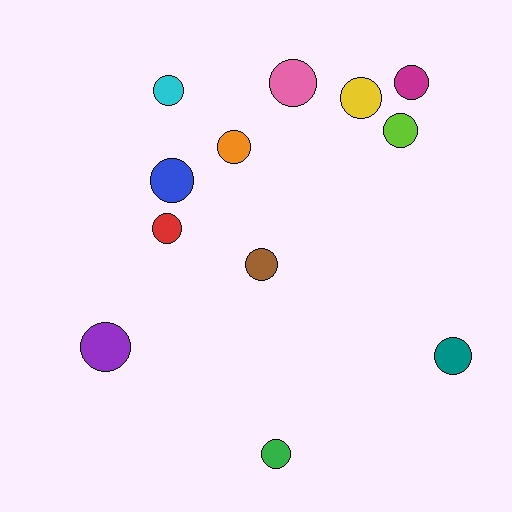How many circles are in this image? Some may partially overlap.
There are 12 circles.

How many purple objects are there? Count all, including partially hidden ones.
There is 1 purple object.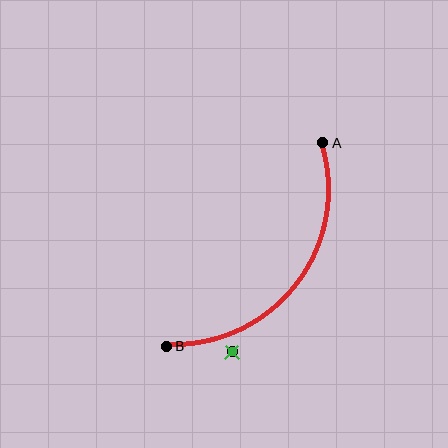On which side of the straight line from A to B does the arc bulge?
The arc bulges below and to the right of the straight line connecting A and B.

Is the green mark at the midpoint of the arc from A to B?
No — the green mark does not lie on the arc at all. It sits slightly outside the curve.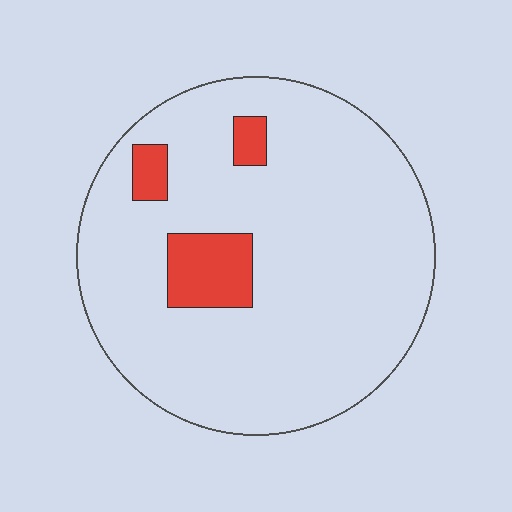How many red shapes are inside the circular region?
3.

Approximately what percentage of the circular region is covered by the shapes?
Approximately 10%.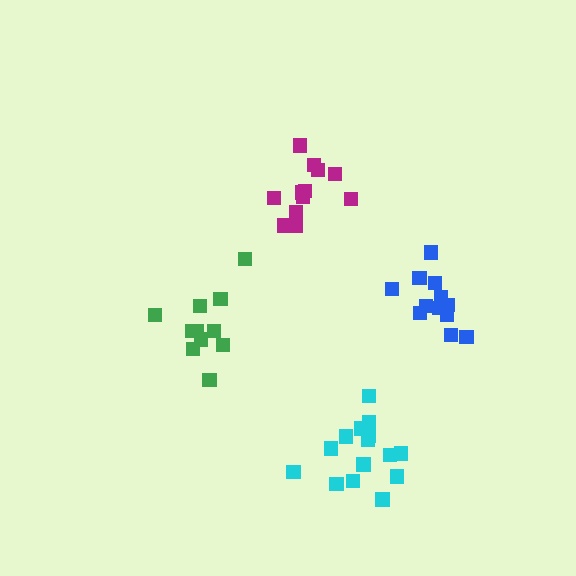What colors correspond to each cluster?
The clusters are colored: blue, cyan, magenta, green.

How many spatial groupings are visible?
There are 4 spatial groupings.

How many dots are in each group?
Group 1: 12 dots, Group 2: 15 dots, Group 3: 12 dots, Group 4: 11 dots (50 total).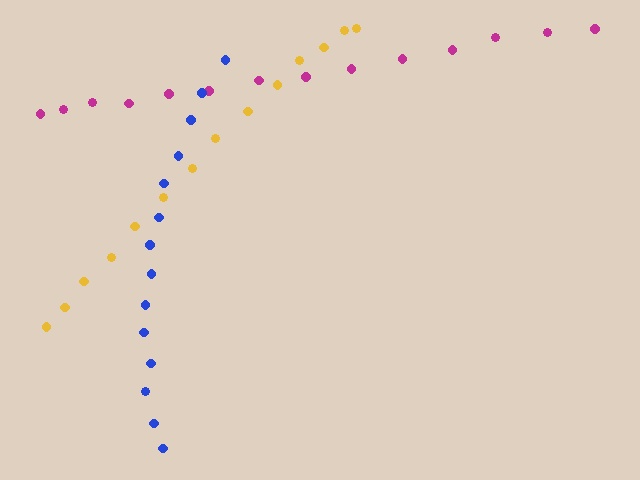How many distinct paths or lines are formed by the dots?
There are 3 distinct paths.